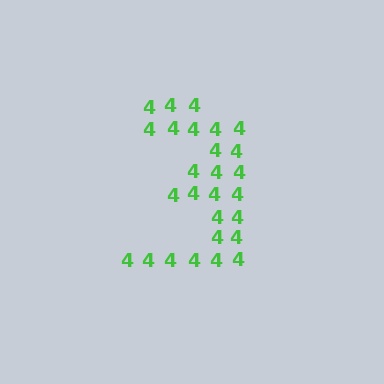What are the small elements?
The small elements are digit 4's.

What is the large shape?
The large shape is the digit 3.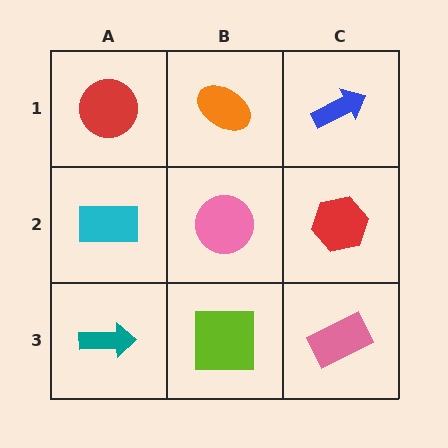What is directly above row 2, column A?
A red circle.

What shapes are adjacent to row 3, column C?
A red hexagon (row 2, column C), a lime square (row 3, column B).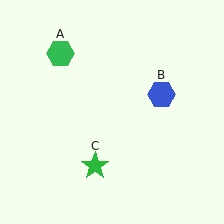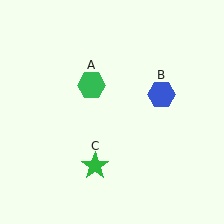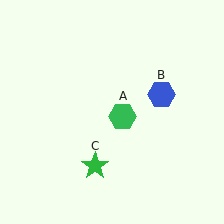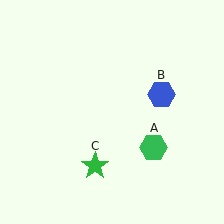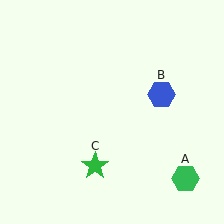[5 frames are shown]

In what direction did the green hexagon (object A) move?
The green hexagon (object A) moved down and to the right.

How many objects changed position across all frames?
1 object changed position: green hexagon (object A).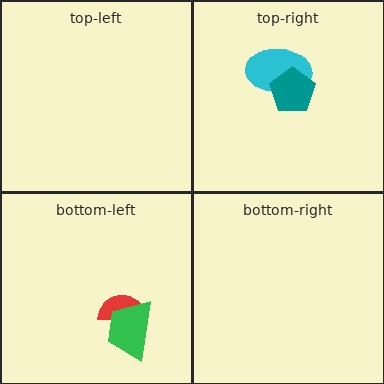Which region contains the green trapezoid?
The bottom-left region.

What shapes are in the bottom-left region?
The red semicircle, the green trapezoid.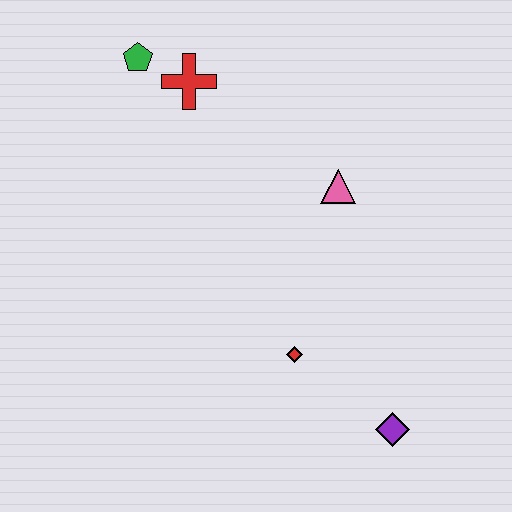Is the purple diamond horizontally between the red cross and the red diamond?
No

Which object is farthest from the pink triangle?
The purple diamond is farthest from the pink triangle.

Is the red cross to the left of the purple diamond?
Yes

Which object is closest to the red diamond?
The purple diamond is closest to the red diamond.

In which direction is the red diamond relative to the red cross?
The red diamond is below the red cross.